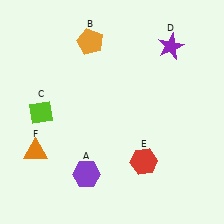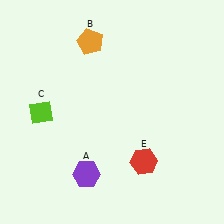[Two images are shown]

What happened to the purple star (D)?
The purple star (D) was removed in Image 2. It was in the top-right area of Image 1.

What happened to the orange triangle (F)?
The orange triangle (F) was removed in Image 2. It was in the bottom-left area of Image 1.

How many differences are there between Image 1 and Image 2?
There are 2 differences between the two images.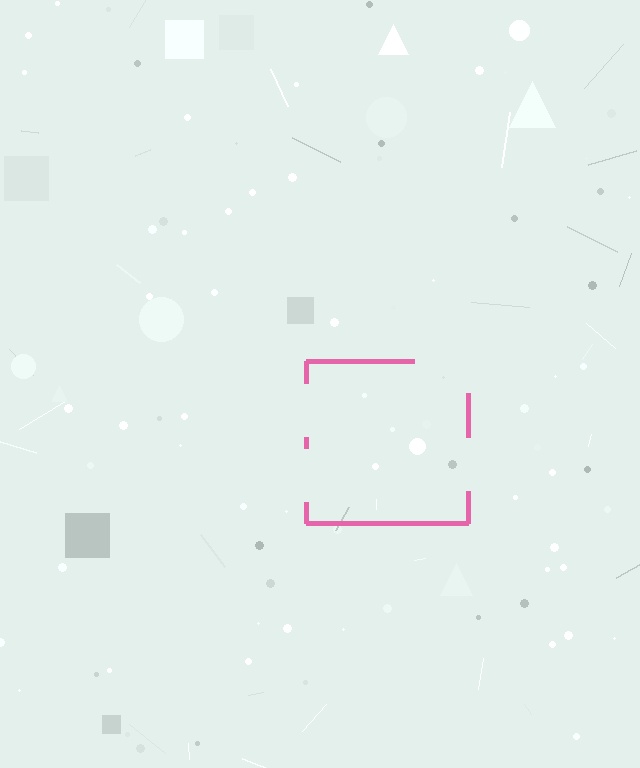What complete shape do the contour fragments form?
The contour fragments form a square.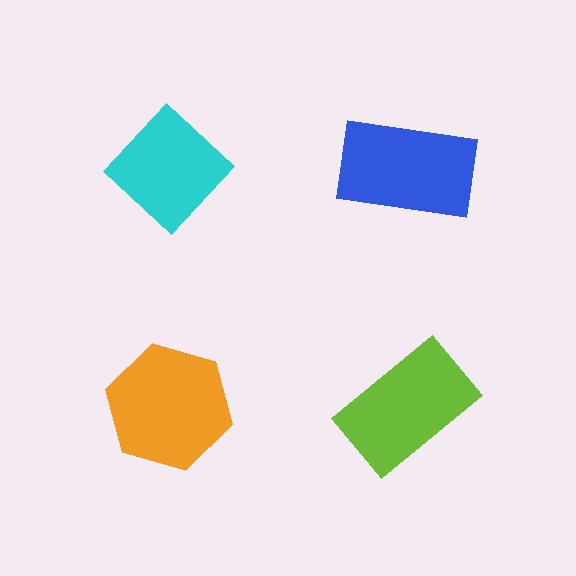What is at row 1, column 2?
A blue rectangle.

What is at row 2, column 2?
A lime rectangle.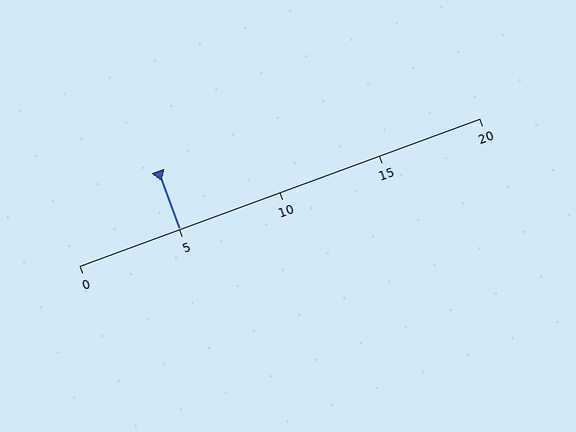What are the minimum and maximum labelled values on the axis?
The axis runs from 0 to 20.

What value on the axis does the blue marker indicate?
The marker indicates approximately 5.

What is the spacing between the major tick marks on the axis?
The major ticks are spaced 5 apart.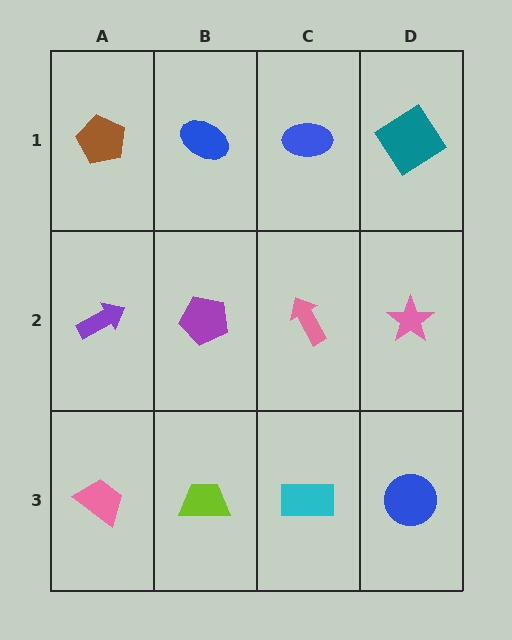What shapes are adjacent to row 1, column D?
A pink star (row 2, column D), a blue ellipse (row 1, column C).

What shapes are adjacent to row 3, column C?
A pink arrow (row 2, column C), a lime trapezoid (row 3, column B), a blue circle (row 3, column D).